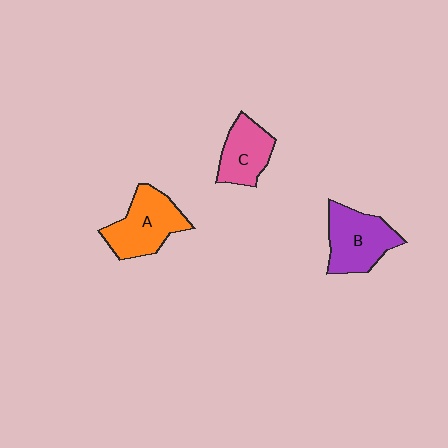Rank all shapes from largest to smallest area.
From largest to smallest: A (orange), B (purple), C (pink).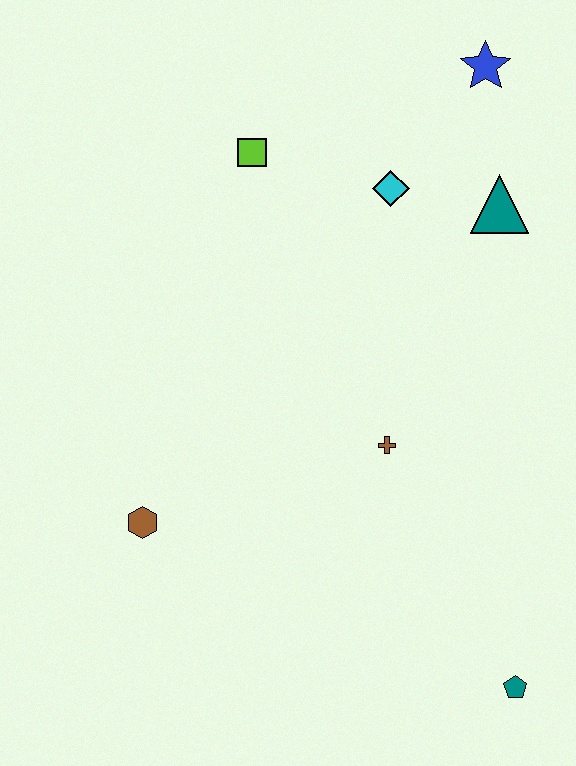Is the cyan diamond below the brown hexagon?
No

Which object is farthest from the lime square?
The teal pentagon is farthest from the lime square.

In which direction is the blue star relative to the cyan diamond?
The blue star is above the cyan diamond.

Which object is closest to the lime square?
The cyan diamond is closest to the lime square.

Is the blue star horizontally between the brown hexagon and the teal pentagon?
Yes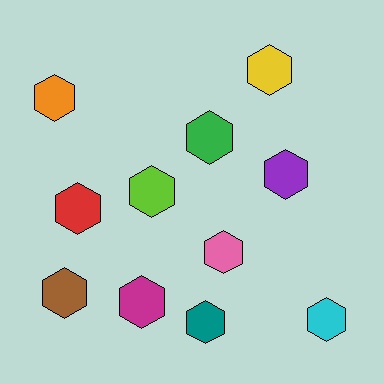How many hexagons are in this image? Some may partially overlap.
There are 11 hexagons.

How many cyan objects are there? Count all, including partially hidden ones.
There is 1 cyan object.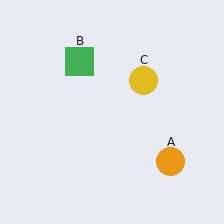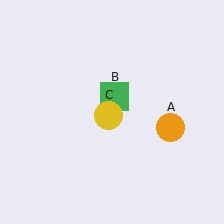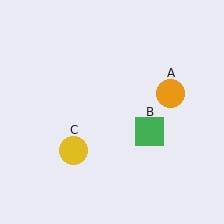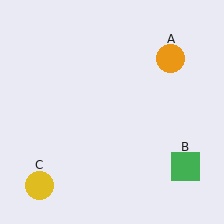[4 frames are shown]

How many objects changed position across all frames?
3 objects changed position: orange circle (object A), green square (object B), yellow circle (object C).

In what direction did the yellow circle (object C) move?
The yellow circle (object C) moved down and to the left.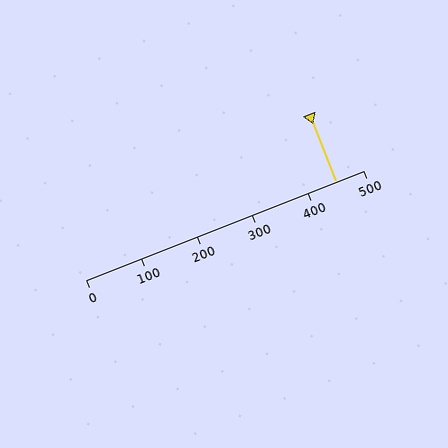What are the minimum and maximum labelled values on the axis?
The axis runs from 0 to 500.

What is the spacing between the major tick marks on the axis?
The major ticks are spaced 100 apart.